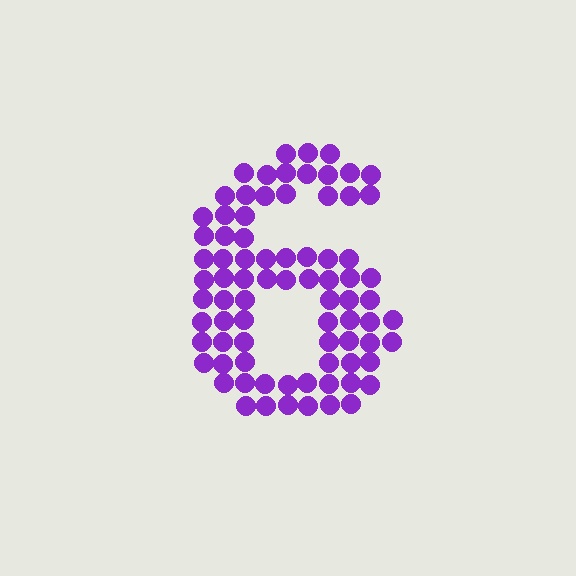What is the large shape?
The large shape is the digit 6.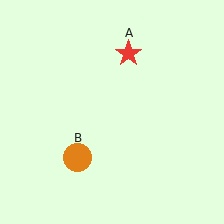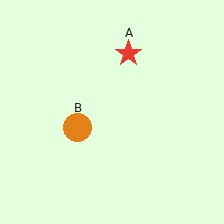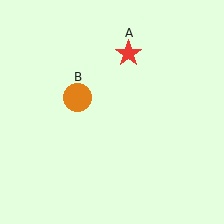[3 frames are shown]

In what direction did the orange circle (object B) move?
The orange circle (object B) moved up.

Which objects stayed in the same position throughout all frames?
Red star (object A) remained stationary.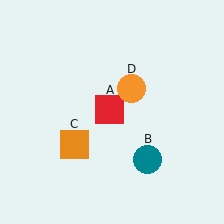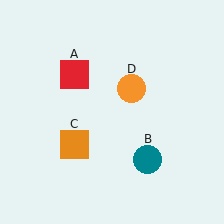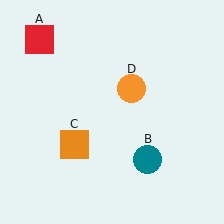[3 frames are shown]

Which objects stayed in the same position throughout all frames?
Teal circle (object B) and orange square (object C) and orange circle (object D) remained stationary.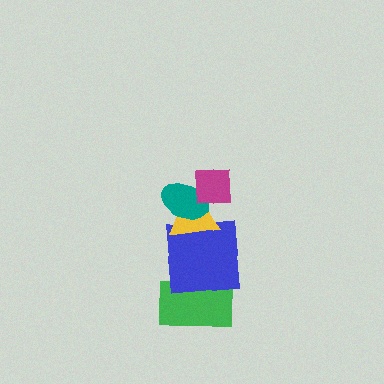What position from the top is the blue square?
The blue square is 4th from the top.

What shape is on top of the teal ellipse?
The magenta square is on top of the teal ellipse.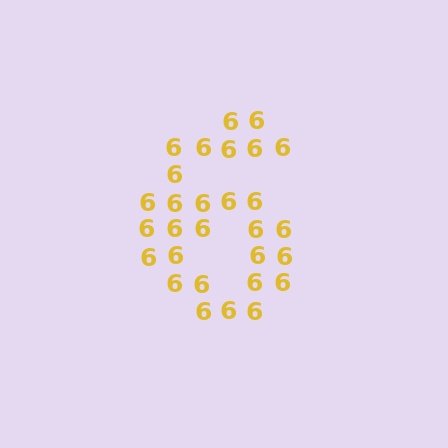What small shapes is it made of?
It is made of small digit 6's.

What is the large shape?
The large shape is the digit 6.